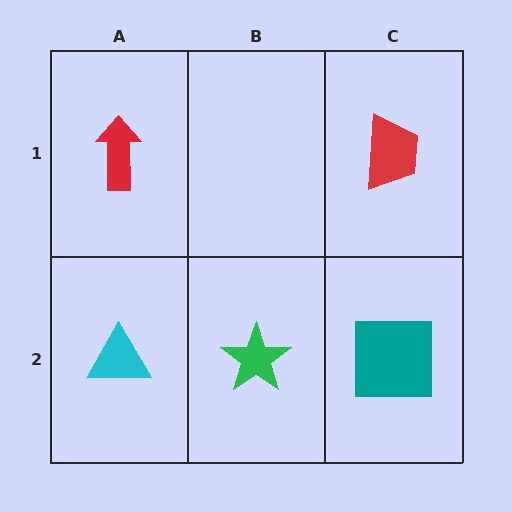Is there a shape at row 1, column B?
No, that cell is empty.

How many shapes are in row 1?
2 shapes.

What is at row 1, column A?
A red arrow.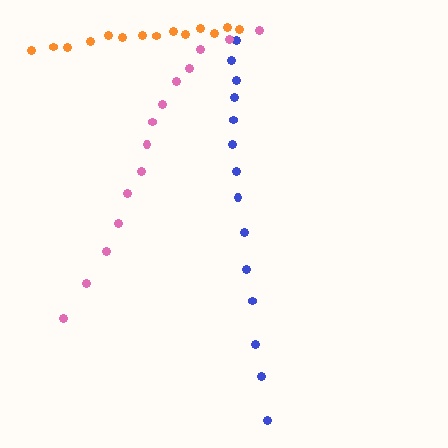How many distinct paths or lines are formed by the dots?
There are 3 distinct paths.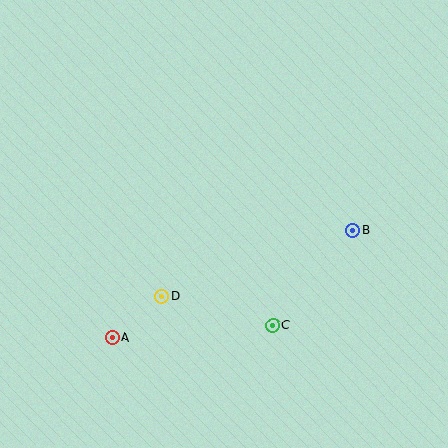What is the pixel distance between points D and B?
The distance between D and B is 203 pixels.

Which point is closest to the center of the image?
Point D at (161, 296) is closest to the center.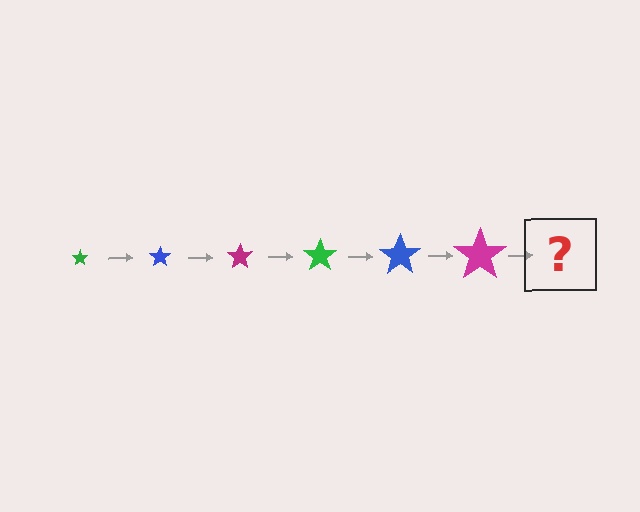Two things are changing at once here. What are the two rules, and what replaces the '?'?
The two rules are that the star grows larger each step and the color cycles through green, blue, and magenta. The '?' should be a green star, larger than the previous one.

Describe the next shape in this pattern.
It should be a green star, larger than the previous one.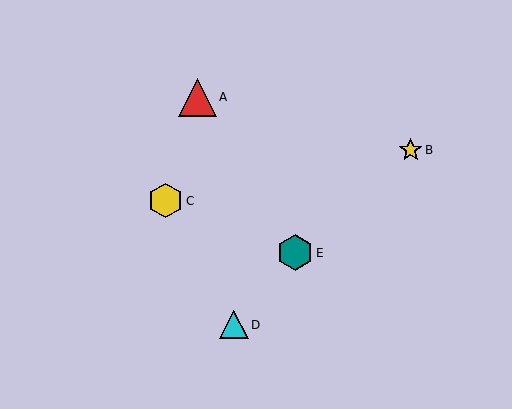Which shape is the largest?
The red triangle (labeled A) is the largest.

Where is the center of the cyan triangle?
The center of the cyan triangle is at (234, 325).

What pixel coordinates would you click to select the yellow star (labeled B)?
Click at (411, 150) to select the yellow star B.